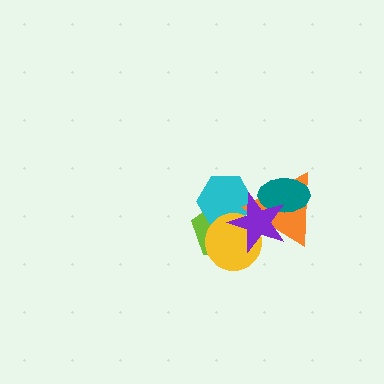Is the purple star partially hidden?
No, no other shape covers it.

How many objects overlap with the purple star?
5 objects overlap with the purple star.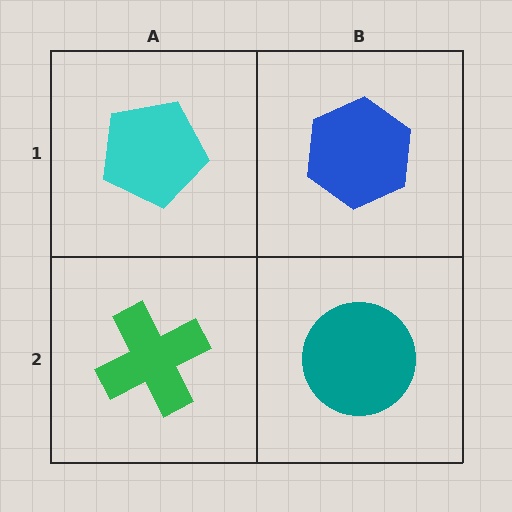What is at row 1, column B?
A blue hexagon.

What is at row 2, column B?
A teal circle.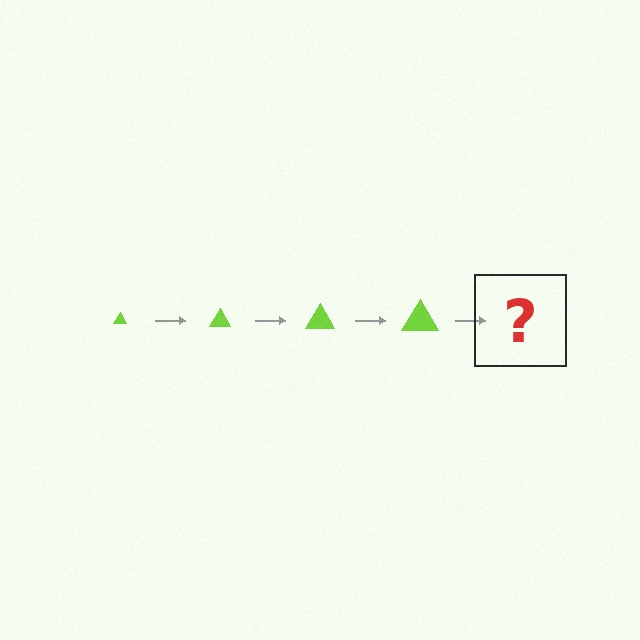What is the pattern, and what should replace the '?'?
The pattern is that the triangle gets progressively larger each step. The '?' should be a lime triangle, larger than the previous one.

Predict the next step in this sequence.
The next step is a lime triangle, larger than the previous one.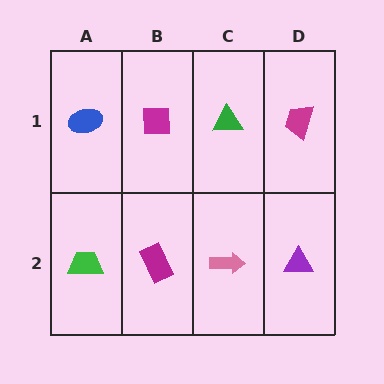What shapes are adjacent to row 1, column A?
A green trapezoid (row 2, column A), a magenta square (row 1, column B).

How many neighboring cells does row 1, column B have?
3.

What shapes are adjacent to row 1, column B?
A magenta rectangle (row 2, column B), a blue ellipse (row 1, column A), a green triangle (row 1, column C).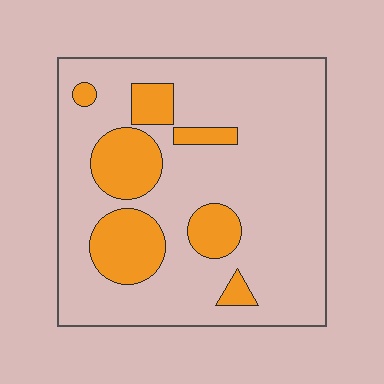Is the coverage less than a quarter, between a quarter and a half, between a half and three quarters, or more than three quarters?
Less than a quarter.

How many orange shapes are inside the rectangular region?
7.